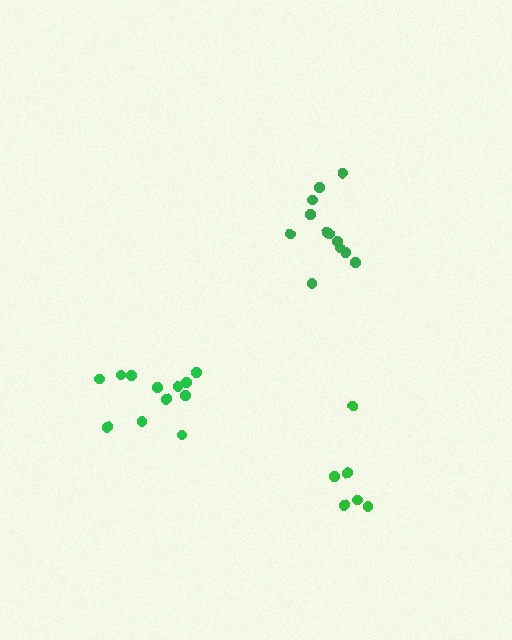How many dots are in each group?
Group 1: 12 dots, Group 2: 12 dots, Group 3: 6 dots (30 total).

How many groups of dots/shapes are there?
There are 3 groups.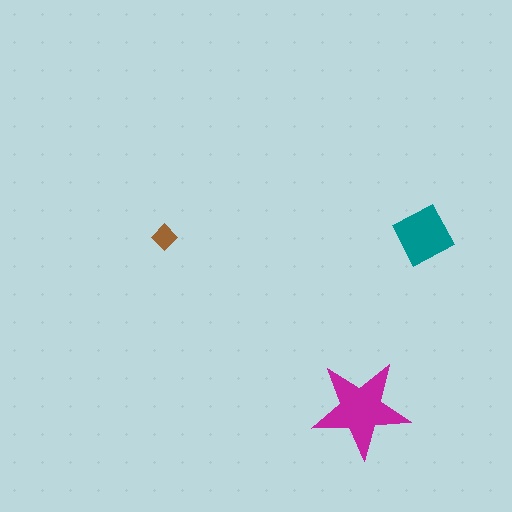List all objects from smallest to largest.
The brown diamond, the teal square, the magenta star.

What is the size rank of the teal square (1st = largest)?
2nd.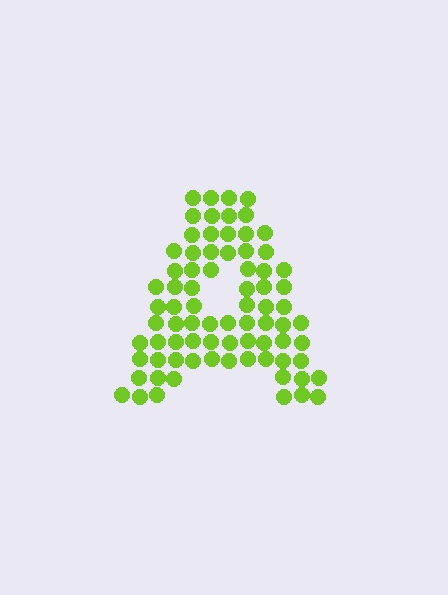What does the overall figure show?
The overall figure shows the letter A.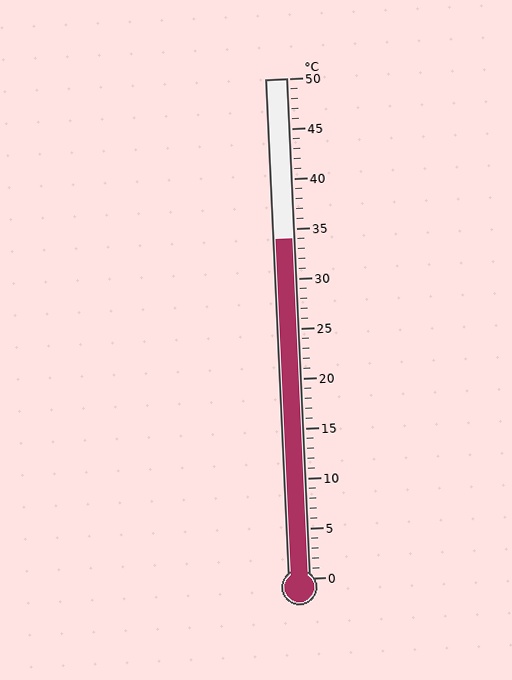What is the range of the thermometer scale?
The thermometer scale ranges from 0°C to 50°C.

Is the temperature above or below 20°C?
The temperature is above 20°C.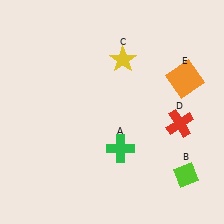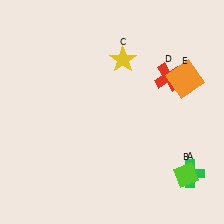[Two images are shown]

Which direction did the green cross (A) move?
The green cross (A) moved right.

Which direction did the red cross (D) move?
The red cross (D) moved up.